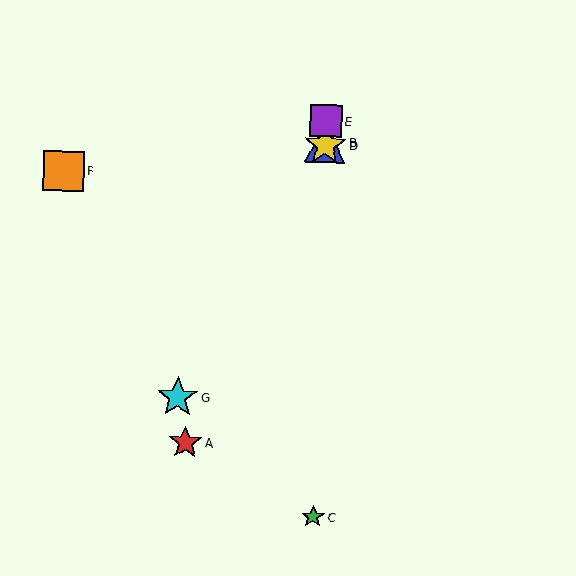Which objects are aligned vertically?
Objects B, C, D, E are aligned vertically.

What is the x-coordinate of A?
Object A is at x≈185.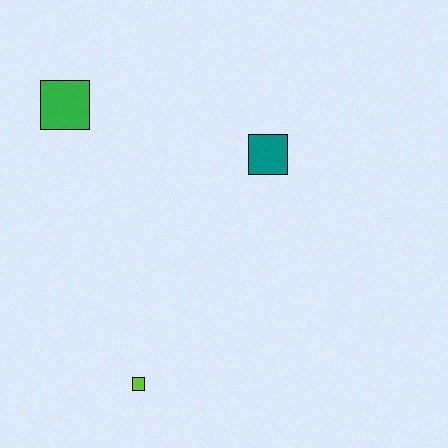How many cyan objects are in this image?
There are no cyan objects.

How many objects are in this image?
There are 3 objects.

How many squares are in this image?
There are 3 squares.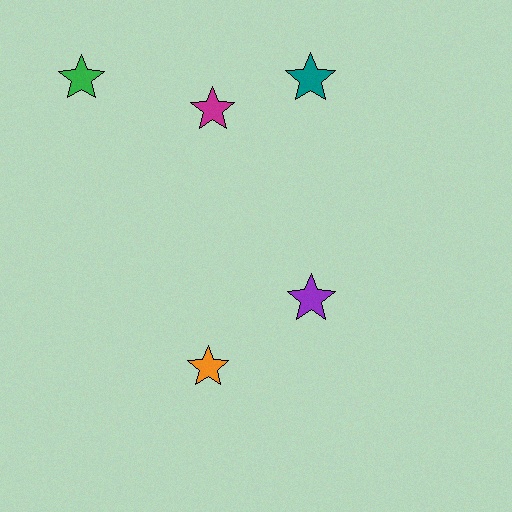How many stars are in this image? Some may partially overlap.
There are 5 stars.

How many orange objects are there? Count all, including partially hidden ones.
There is 1 orange object.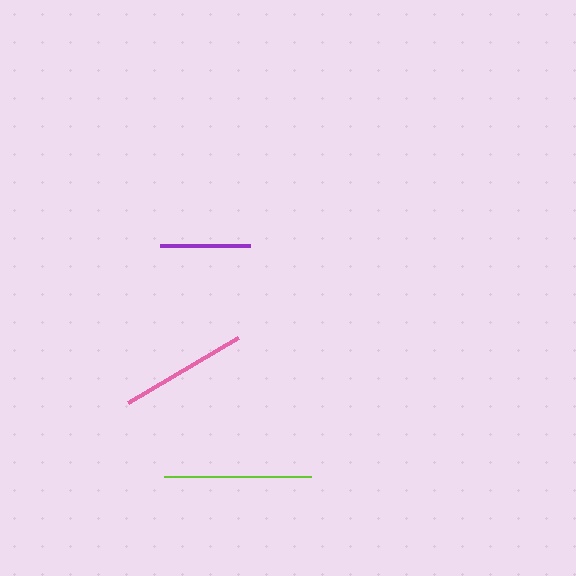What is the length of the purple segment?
The purple segment is approximately 90 pixels long.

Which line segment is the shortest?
The purple line is the shortest at approximately 90 pixels.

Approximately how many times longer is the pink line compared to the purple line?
The pink line is approximately 1.4 times the length of the purple line.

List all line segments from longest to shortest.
From longest to shortest: lime, pink, purple.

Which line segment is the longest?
The lime line is the longest at approximately 147 pixels.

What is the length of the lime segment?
The lime segment is approximately 147 pixels long.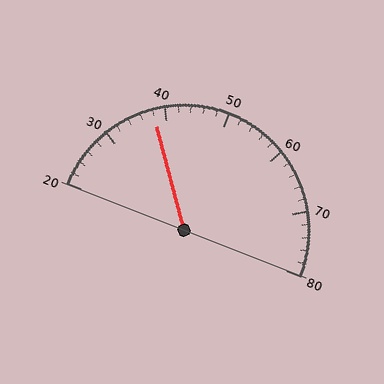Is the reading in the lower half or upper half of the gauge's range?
The reading is in the lower half of the range (20 to 80).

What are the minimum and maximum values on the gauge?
The gauge ranges from 20 to 80.